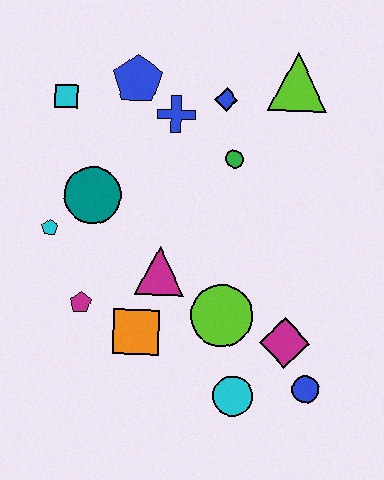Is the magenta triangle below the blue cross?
Yes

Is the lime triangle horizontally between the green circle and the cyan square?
No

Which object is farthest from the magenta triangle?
The lime triangle is farthest from the magenta triangle.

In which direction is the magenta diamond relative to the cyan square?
The magenta diamond is below the cyan square.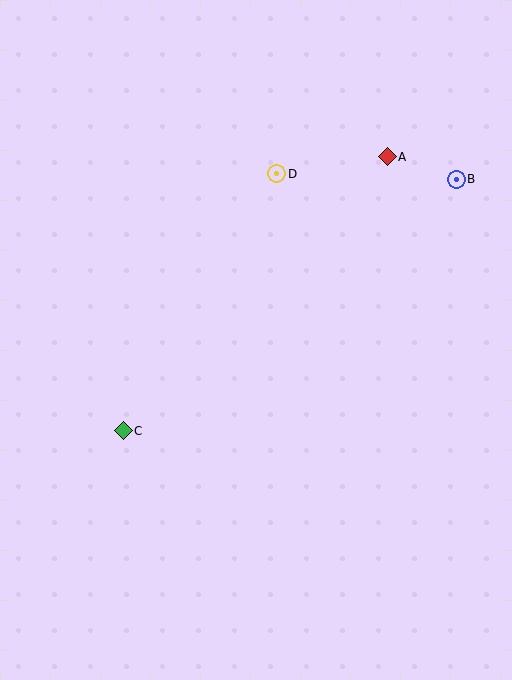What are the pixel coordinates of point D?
Point D is at (277, 174).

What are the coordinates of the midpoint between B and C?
The midpoint between B and C is at (290, 305).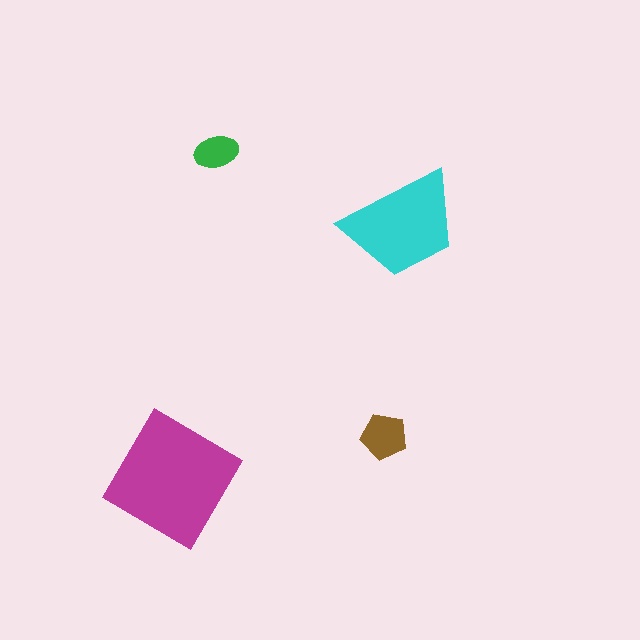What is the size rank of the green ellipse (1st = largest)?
4th.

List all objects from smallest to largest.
The green ellipse, the brown pentagon, the cyan trapezoid, the magenta diamond.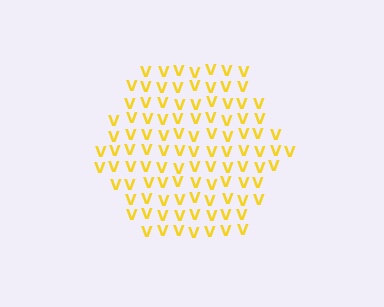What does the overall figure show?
The overall figure shows a hexagon.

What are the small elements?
The small elements are letter V's.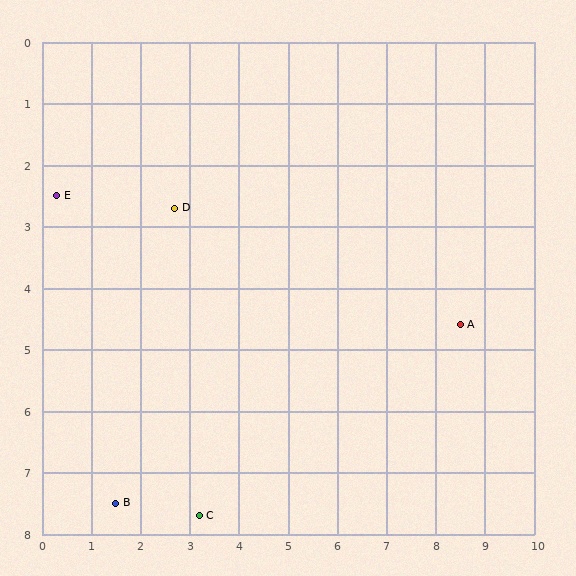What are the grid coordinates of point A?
Point A is at approximately (8.5, 4.6).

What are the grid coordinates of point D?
Point D is at approximately (2.7, 2.7).